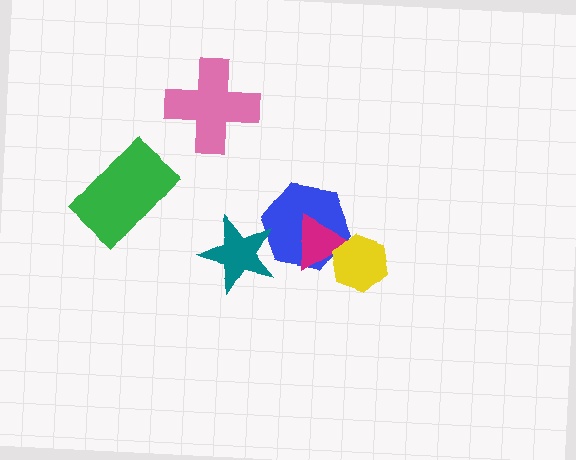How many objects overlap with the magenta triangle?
2 objects overlap with the magenta triangle.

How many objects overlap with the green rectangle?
0 objects overlap with the green rectangle.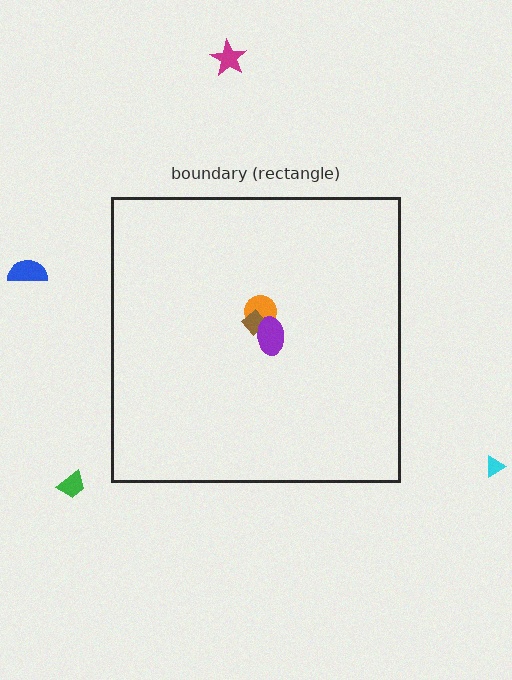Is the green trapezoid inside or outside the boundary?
Outside.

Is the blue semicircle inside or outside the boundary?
Outside.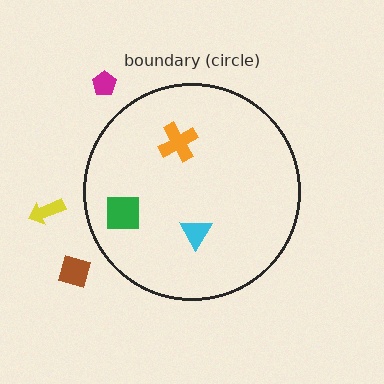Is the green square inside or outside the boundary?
Inside.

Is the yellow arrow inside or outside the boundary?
Outside.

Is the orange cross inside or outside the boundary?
Inside.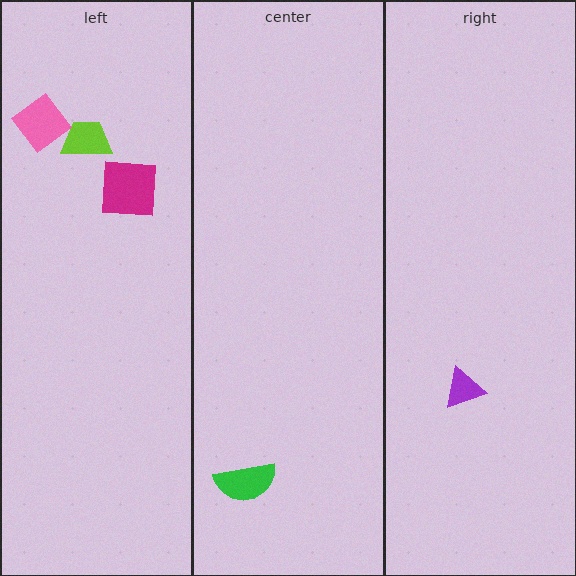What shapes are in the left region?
The magenta square, the lime trapezoid, the pink diamond.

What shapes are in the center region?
The green semicircle.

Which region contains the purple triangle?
The right region.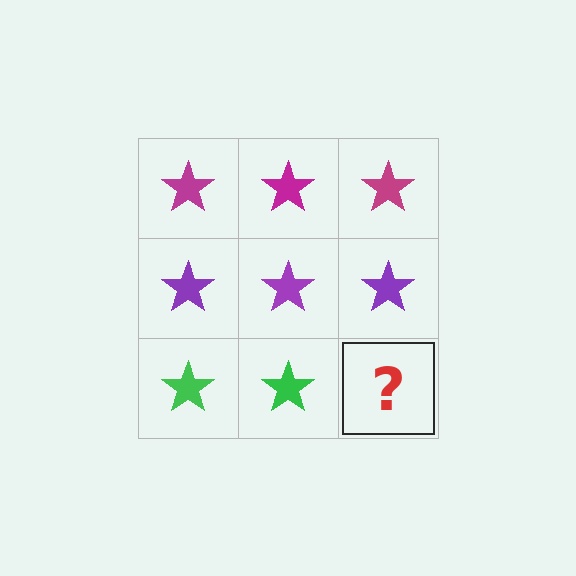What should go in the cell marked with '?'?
The missing cell should contain a green star.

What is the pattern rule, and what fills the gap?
The rule is that each row has a consistent color. The gap should be filled with a green star.